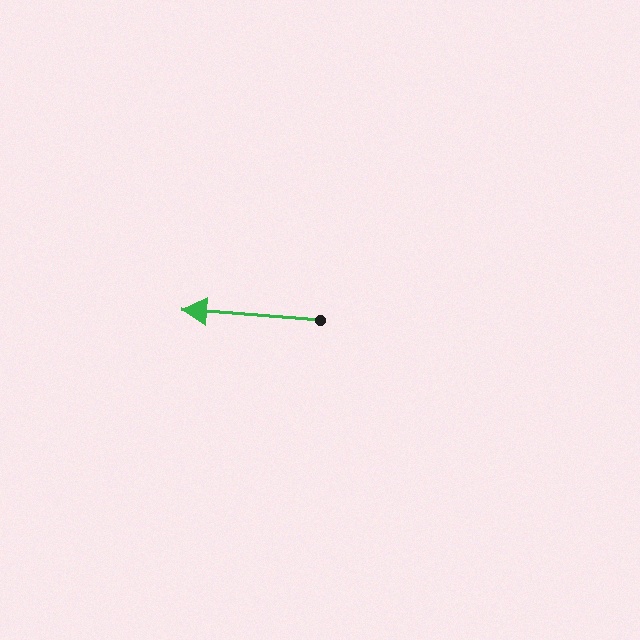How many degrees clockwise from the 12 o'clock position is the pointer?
Approximately 274 degrees.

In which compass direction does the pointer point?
West.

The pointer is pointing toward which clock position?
Roughly 9 o'clock.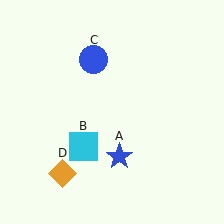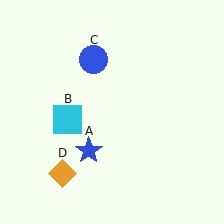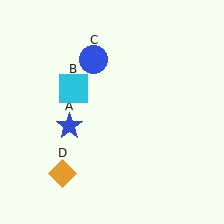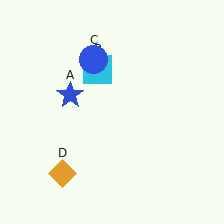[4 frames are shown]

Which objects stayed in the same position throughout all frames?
Blue circle (object C) and orange diamond (object D) remained stationary.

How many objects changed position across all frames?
2 objects changed position: blue star (object A), cyan square (object B).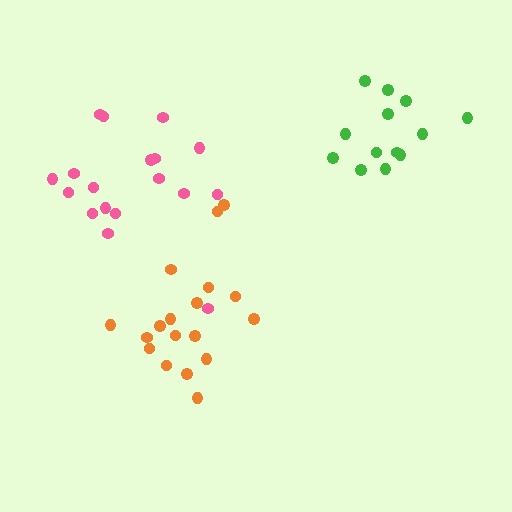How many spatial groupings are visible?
There are 3 spatial groupings.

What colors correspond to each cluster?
The clusters are colored: pink, orange, green.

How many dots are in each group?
Group 1: 18 dots, Group 2: 18 dots, Group 3: 13 dots (49 total).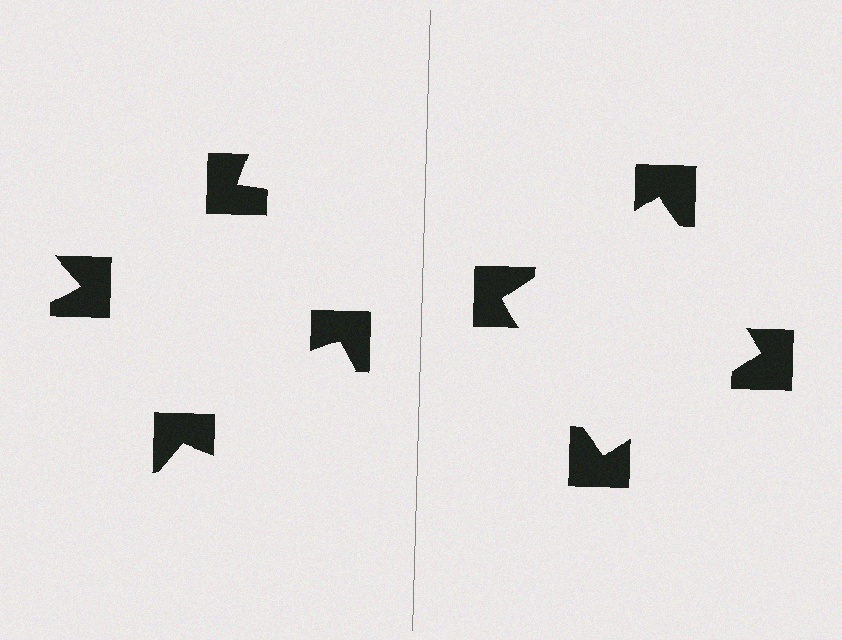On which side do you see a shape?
An illusory square appears on the right side. On the left side the wedge cuts are rotated, so no coherent shape forms.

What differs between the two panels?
The notched squares are positioned identically on both sides; only the wedge orientations differ. On the right they align to a square; on the left they are misaligned.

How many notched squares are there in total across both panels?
8 — 4 on each side.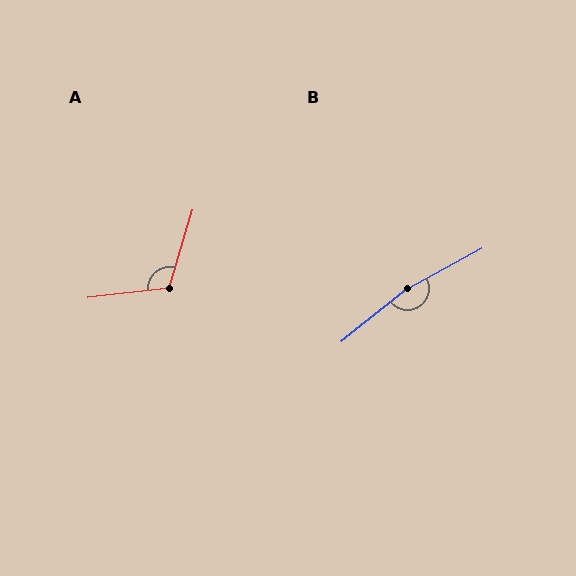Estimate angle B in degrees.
Approximately 170 degrees.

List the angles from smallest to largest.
A (114°), B (170°).